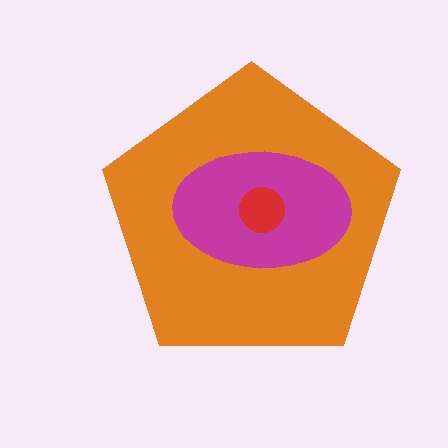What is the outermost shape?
The orange pentagon.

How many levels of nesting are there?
3.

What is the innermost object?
The red circle.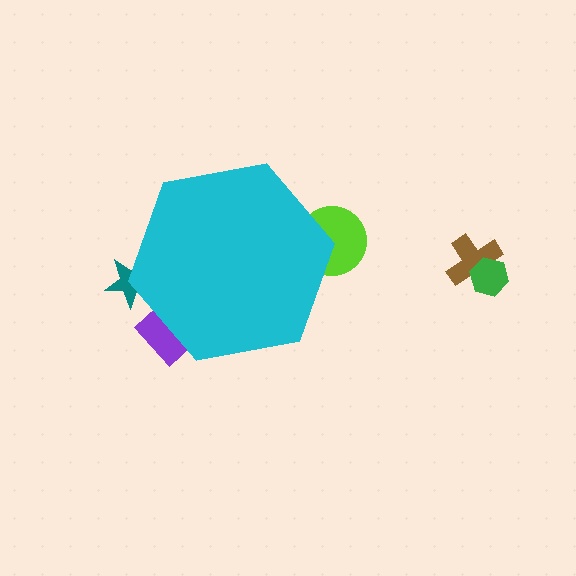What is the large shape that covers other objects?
A cyan hexagon.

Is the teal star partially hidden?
Yes, the teal star is partially hidden behind the cyan hexagon.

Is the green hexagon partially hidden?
No, the green hexagon is fully visible.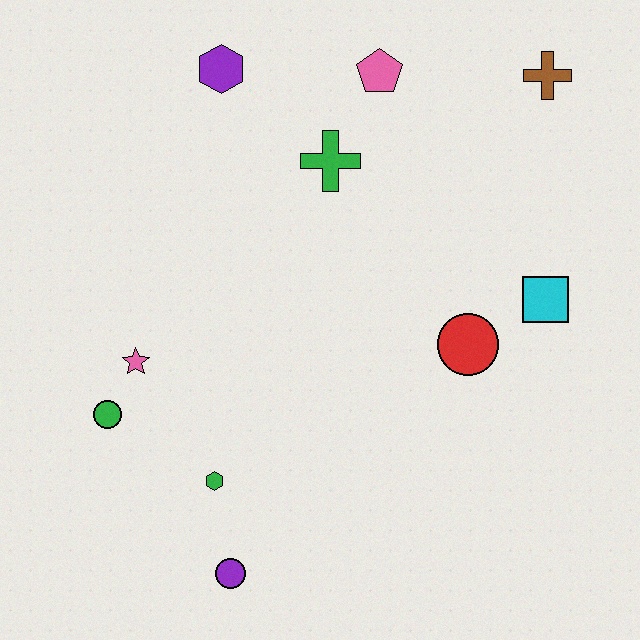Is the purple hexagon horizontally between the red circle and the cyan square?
No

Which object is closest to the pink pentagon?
The green cross is closest to the pink pentagon.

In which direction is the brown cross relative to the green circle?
The brown cross is to the right of the green circle.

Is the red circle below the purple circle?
No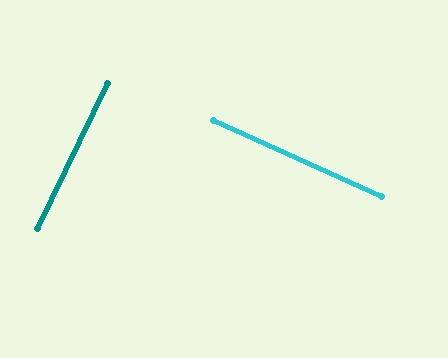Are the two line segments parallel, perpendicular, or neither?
Perpendicular — they meet at approximately 88°.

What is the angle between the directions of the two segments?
Approximately 88 degrees.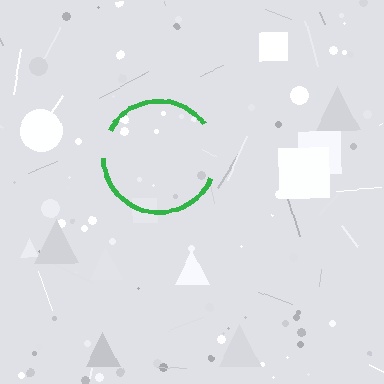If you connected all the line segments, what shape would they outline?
They would outline a circle.